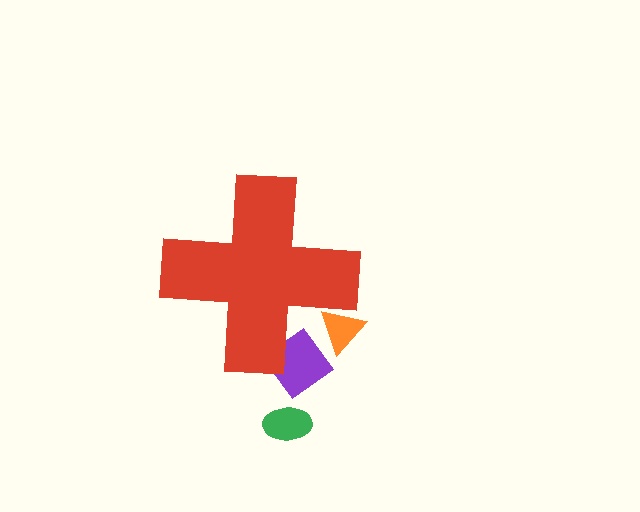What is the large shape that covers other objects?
A red cross.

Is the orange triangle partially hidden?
Yes, the orange triangle is partially hidden behind the red cross.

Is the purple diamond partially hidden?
Yes, the purple diamond is partially hidden behind the red cross.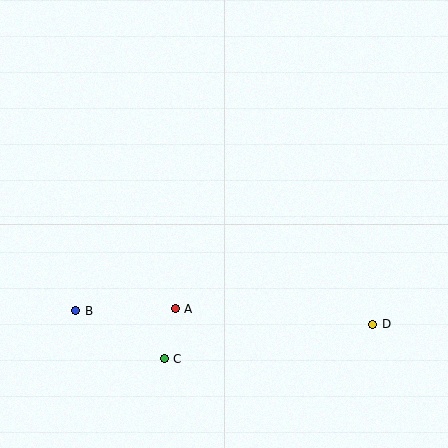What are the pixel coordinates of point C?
Point C is at (164, 359).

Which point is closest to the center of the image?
Point A at (175, 309) is closest to the center.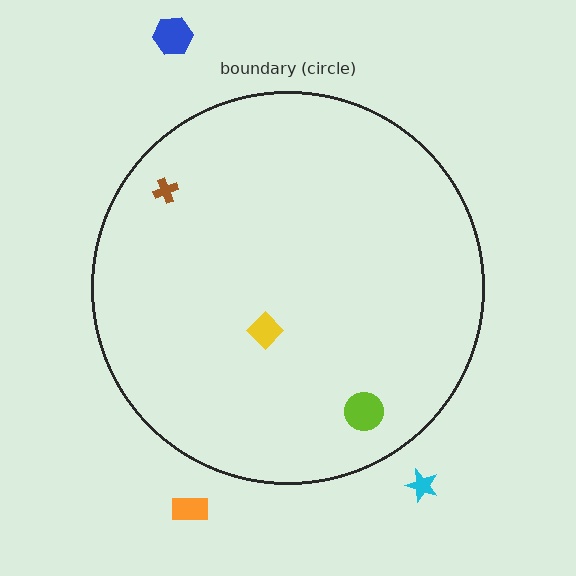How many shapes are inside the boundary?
3 inside, 3 outside.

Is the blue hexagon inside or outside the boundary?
Outside.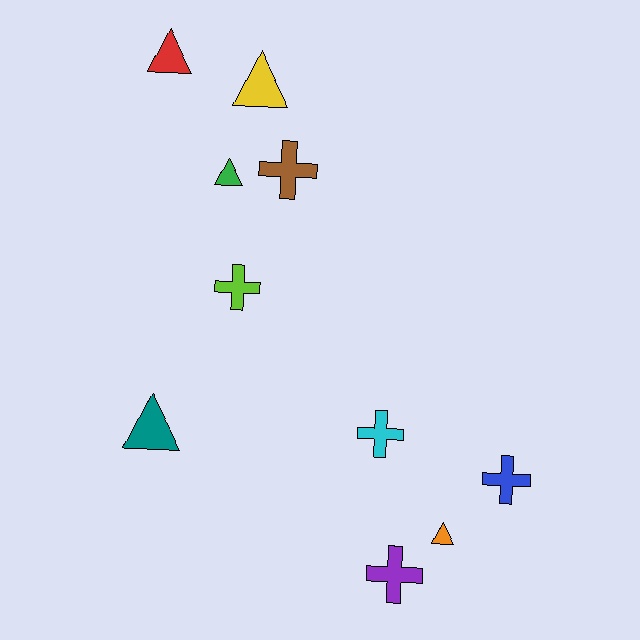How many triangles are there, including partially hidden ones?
There are 5 triangles.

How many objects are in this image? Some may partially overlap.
There are 10 objects.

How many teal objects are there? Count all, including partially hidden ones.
There is 1 teal object.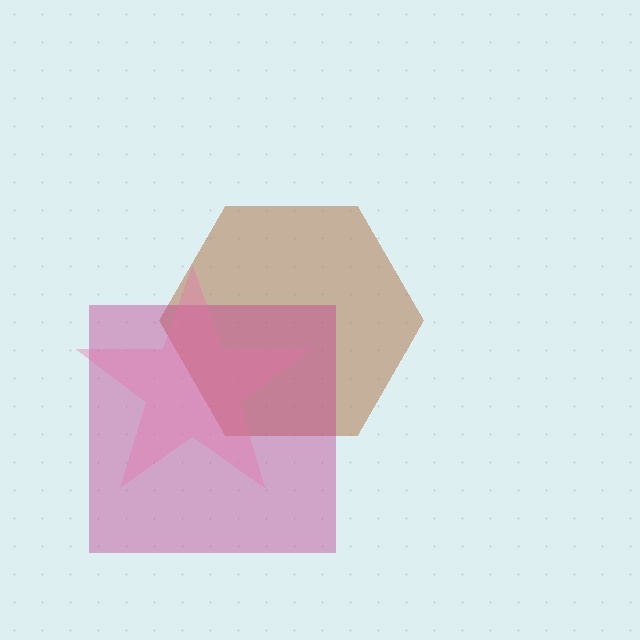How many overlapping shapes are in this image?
There are 3 overlapping shapes in the image.